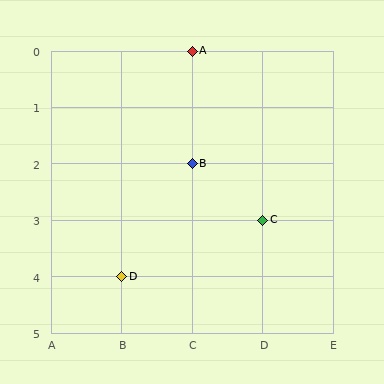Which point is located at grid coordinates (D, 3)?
Point C is at (D, 3).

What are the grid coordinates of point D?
Point D is at grid coordinates (B, 4).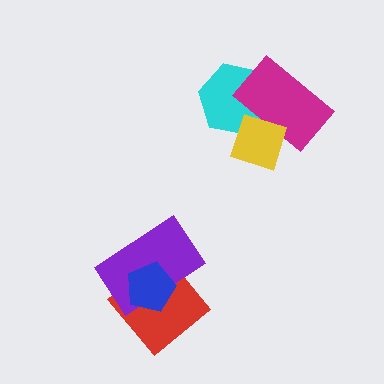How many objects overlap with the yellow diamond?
2 objects overlap with the yellow diamond.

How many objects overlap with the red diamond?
2 objects overlap with the red diamond.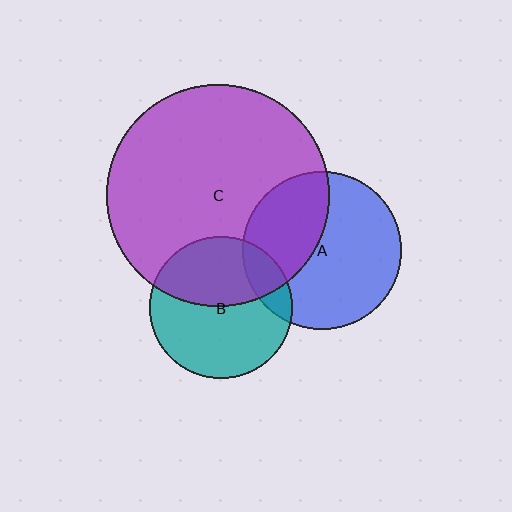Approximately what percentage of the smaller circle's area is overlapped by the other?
Approximately 40%.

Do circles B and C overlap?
Yes.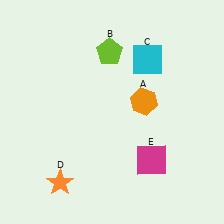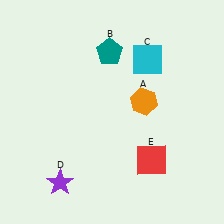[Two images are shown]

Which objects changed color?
B changed from lime to teal. D changed from orange to purple. E changed from magenta to red.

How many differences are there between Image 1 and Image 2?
There are 3 differences between the two images.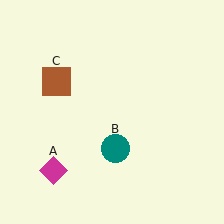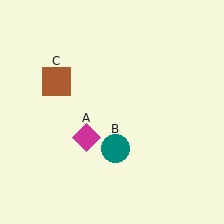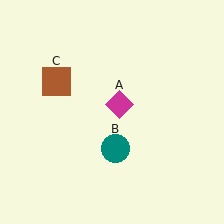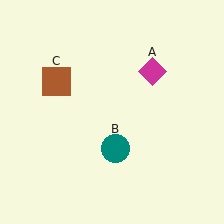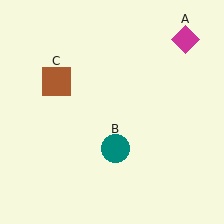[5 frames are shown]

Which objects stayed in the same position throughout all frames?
Teal circle (object B) and brown square (object C) remained stationary.